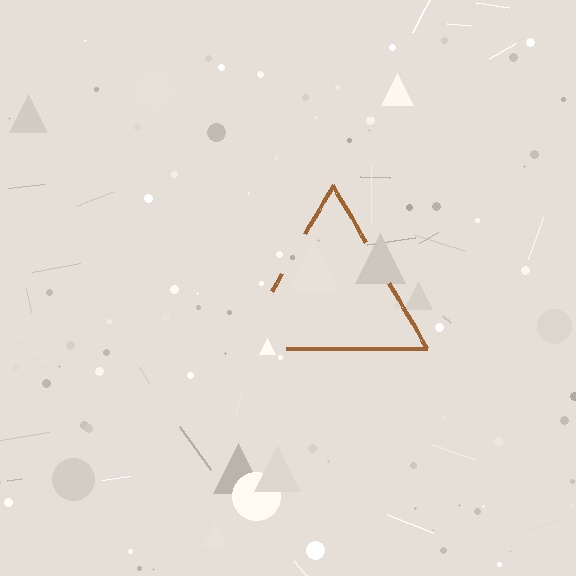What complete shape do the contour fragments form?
The contour fragments form a triangle.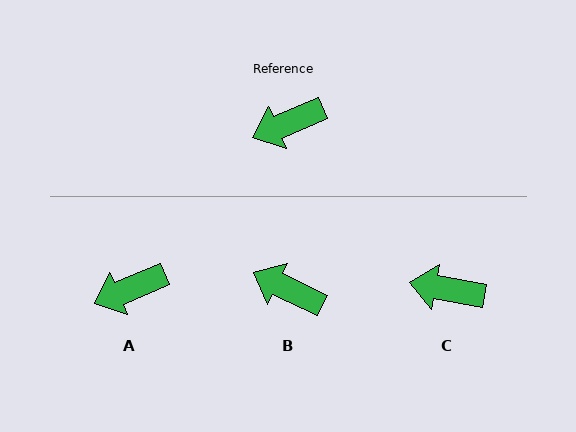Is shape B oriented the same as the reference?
No, it is off by about 48 degrees.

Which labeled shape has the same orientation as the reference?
A.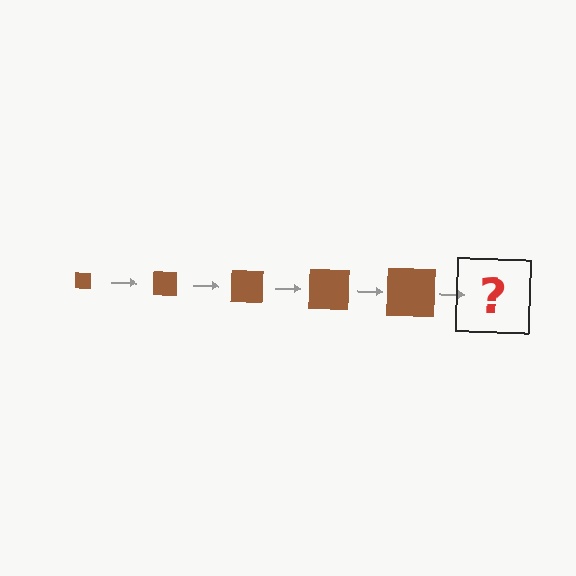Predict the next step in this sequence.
The next step is a brown square, larger than the previous one.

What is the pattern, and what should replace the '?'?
The pattern is that the square gets progressively larger each step. The '?' should be a brown square, larger than the previous one.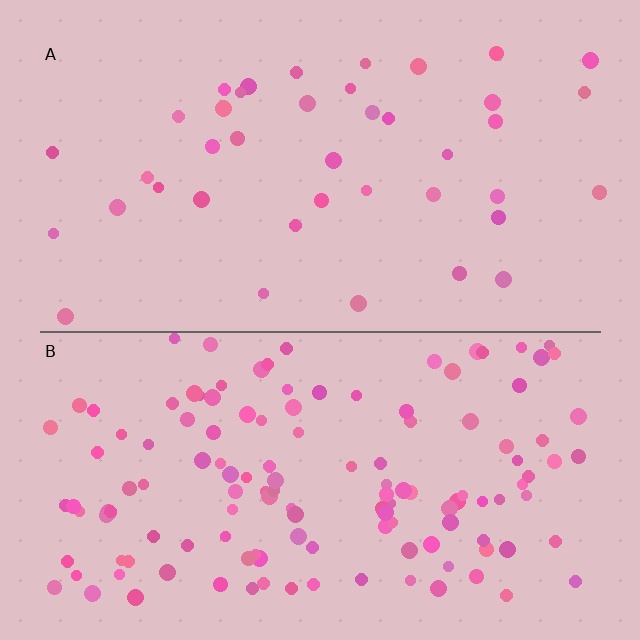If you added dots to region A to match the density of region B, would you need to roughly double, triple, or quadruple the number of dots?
Approximately triple.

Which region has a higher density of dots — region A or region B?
B (the bottom).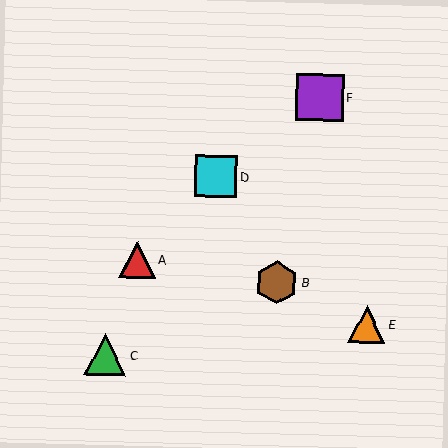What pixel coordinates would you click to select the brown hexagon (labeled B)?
Click at (277, 283) to select the brown hexagon B.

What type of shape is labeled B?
Shape B is a brown hexagon.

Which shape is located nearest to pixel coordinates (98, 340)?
The green triangle (labeled C) at (105, 355) is nearest to that location.